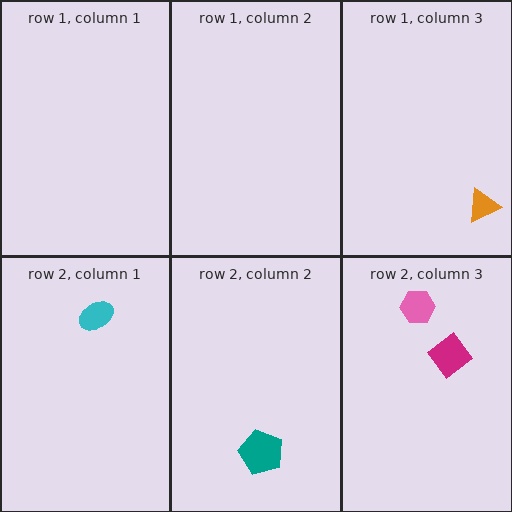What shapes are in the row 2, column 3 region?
The magenta diamond, the pink hexagon.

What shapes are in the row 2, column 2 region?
The teal pentagon.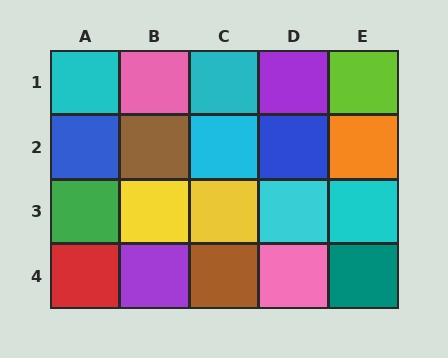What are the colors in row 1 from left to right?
Cyan, pink, cyan, purple, lime.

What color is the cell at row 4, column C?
Brown.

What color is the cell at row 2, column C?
Cyan.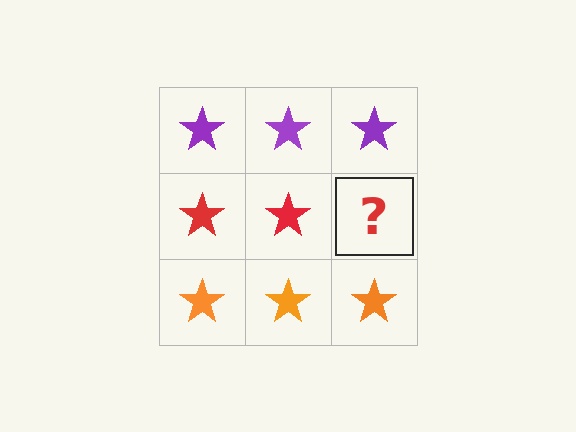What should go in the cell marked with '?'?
The missing cell should contain a red star.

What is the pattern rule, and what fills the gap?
The rule is that each row has a consistent color. The gap should be filled with a red star.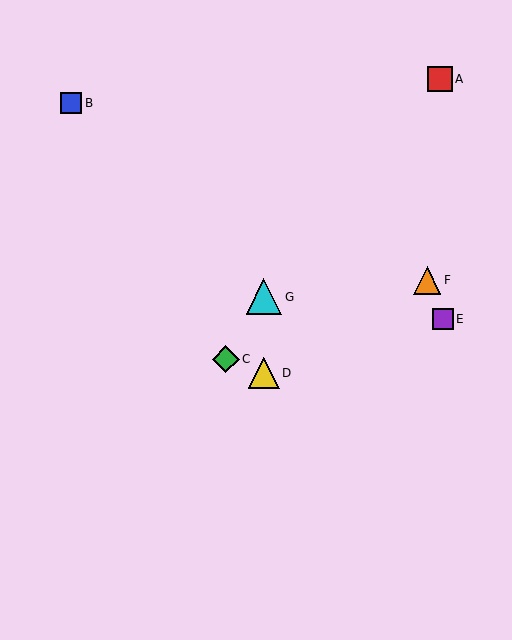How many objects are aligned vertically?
2 objects (D, G) are aligned vertically.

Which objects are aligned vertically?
Objects D, G are aligned vertically.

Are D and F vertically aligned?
No, D is at x≈264 and F is at x≈427.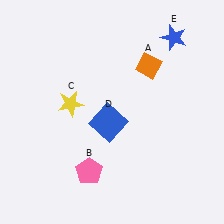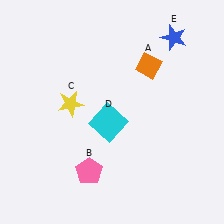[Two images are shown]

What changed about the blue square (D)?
In Image 1, D is blue. In Image 2, it changed to cyan.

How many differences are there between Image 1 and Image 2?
There is 1 difference between the two images.